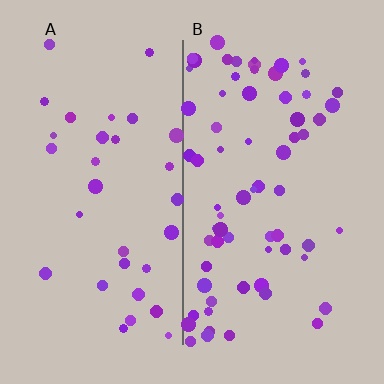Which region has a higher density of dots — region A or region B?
B (the right).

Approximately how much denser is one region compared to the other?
Approximately 2.1× — region B over region A.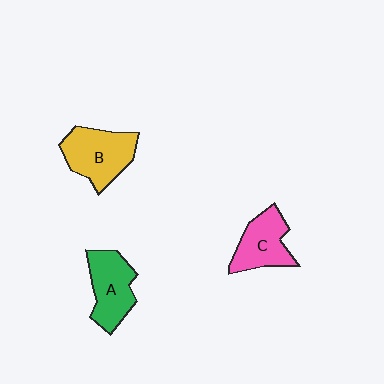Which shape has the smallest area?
Shape C (pink).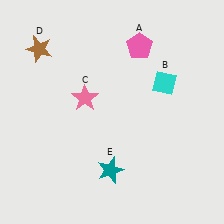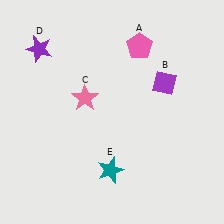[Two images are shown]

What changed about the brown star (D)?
In Image 1, D is brown. In Image 2, it changed to purple.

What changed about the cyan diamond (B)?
In Image 1, B is cyan. In Image 2, it changed to purple.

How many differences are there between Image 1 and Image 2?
There are 2 differences between the two images.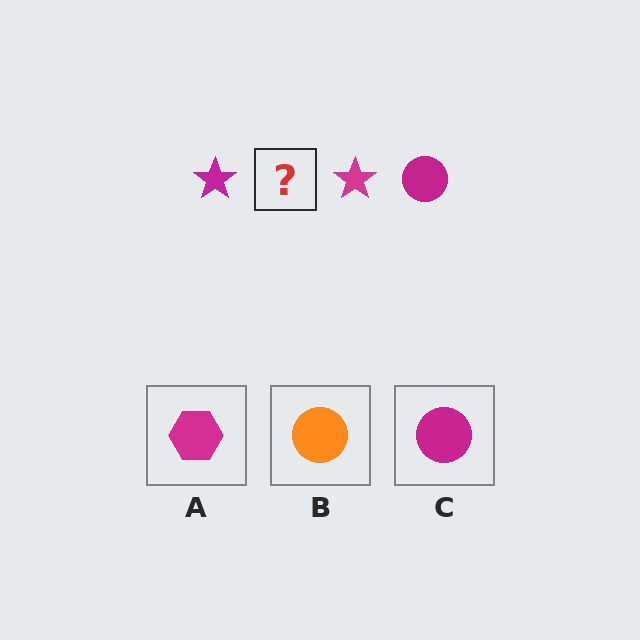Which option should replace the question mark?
Option C.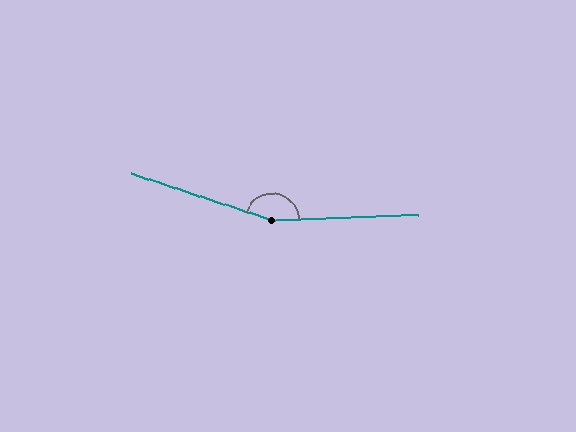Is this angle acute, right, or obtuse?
It is obtuse.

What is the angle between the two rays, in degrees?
Approximately 160 degrees.